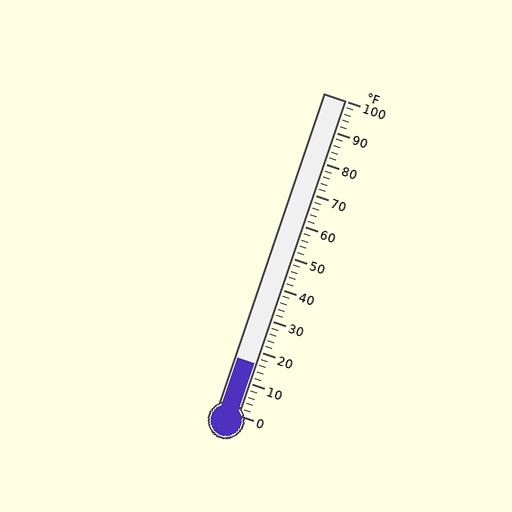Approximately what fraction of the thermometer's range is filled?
The thermometer is filled to approximately 15% of its range.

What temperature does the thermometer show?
The thermometer shows approximately 16°F.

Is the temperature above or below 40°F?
The temperature is below 40°F.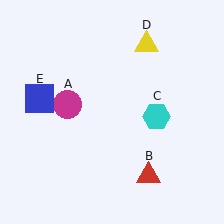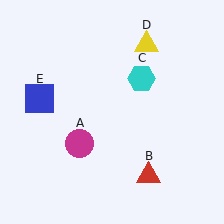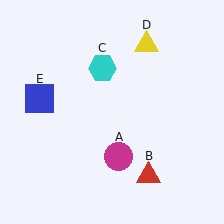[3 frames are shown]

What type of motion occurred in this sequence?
The magenta circle (object A), cyan hexagon (object C) rotated counterclockwise around the center of the scene.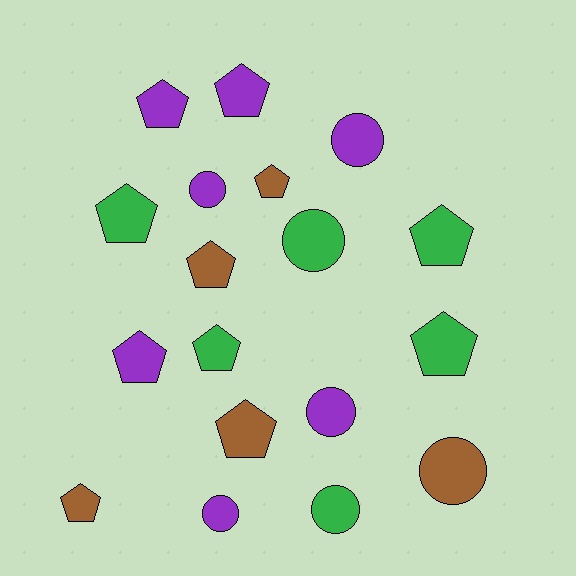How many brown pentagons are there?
There are 4 brown pentagons.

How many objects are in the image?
There are 18 objects.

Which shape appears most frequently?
Pentagon, with 11 objects.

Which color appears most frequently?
Purple, with 7 objects.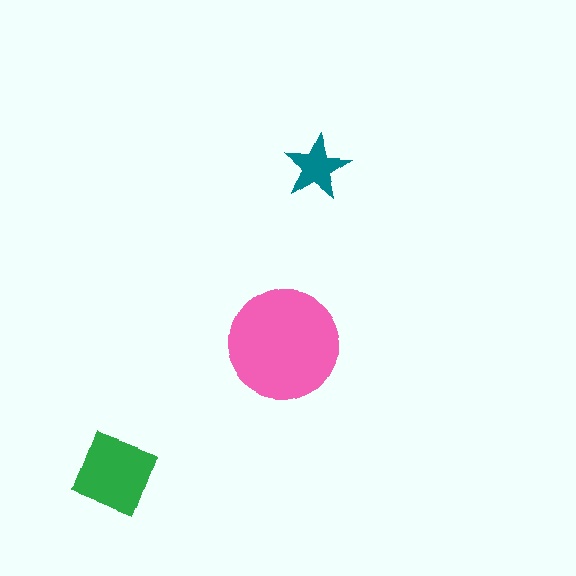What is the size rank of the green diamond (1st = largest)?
2nd.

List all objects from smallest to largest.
The teal star, the green diamond, the pink circle.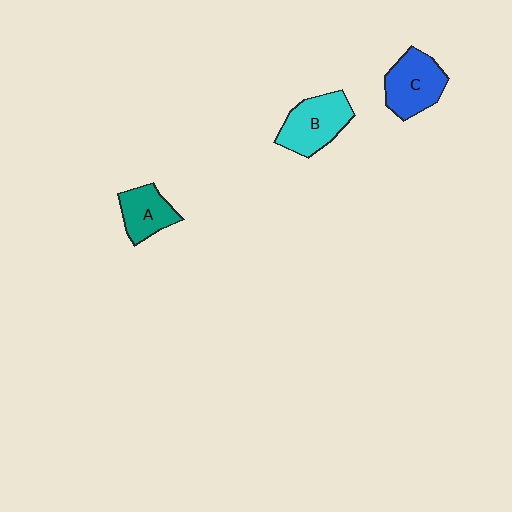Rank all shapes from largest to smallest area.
From largest to smallest: B (cyan), C (blue), A (teal).